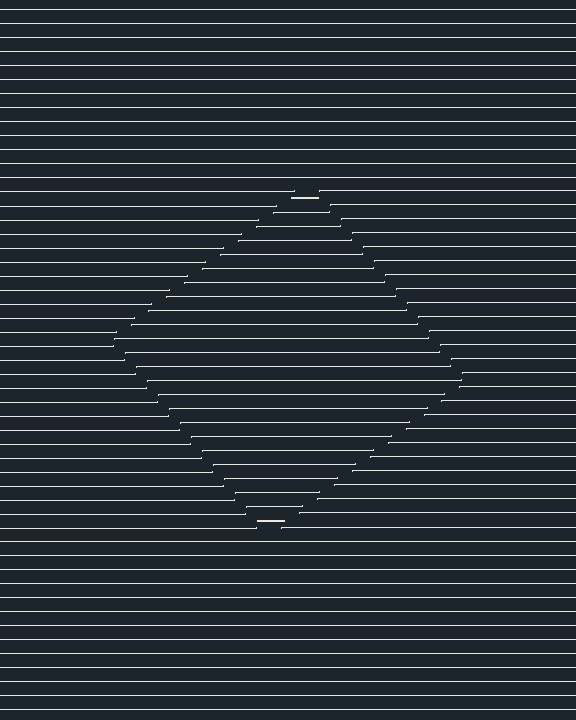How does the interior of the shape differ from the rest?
The interior of the shape contains the same grating, shifted by half a period — the contour is defined by the phase discontinuity where line-ends from the inner and outer gratings abut.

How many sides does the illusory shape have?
4 sides — the line-ends trace a square.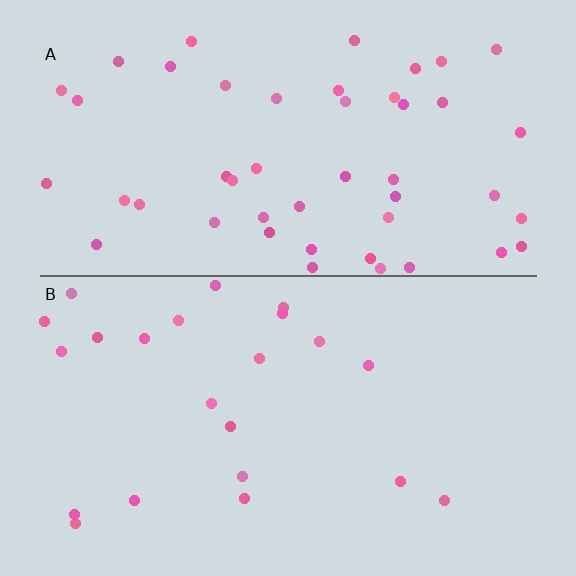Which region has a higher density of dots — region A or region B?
A (the top).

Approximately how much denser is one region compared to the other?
Approximately 2.2× — region A over region B.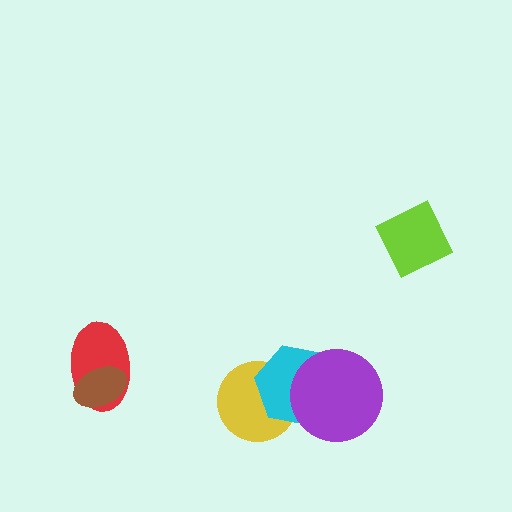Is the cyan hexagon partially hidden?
Yes, it is partially covered by another shape.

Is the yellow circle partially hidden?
Yes, it is partially covered by another shape.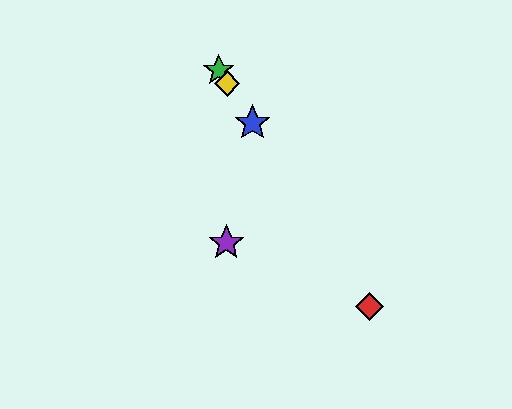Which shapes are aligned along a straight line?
The red diamond, the blue star, the green star, the yellow diamond are aligned along a straight line.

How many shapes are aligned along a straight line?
4 shapes (the red diamond, the blue star, the green star, the yellow diamond) are aligned along a straight line.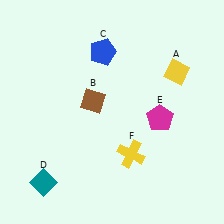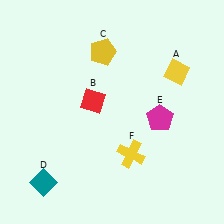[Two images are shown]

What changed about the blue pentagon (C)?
In Image 1, C is blue. In Image 2, it changed to yellow.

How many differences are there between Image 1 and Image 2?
There are 2 differences between the two images.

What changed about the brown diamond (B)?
In Image 1, B is brown. In Image 2, it changed to red.